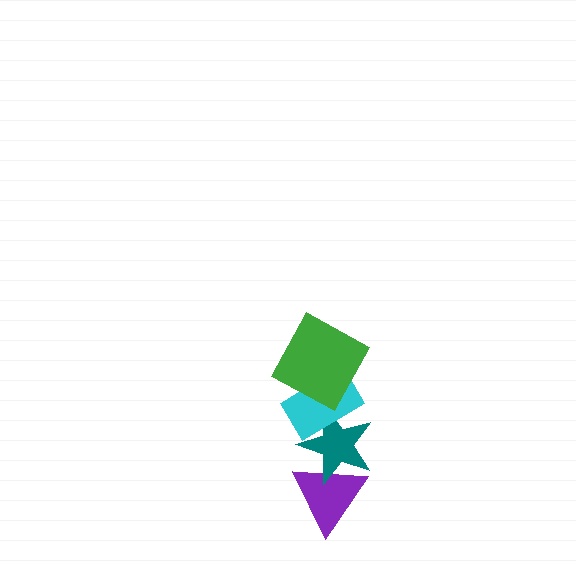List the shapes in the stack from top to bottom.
From top to bottom: the green square, the cyan rectangle, the teal star, the purple triangle.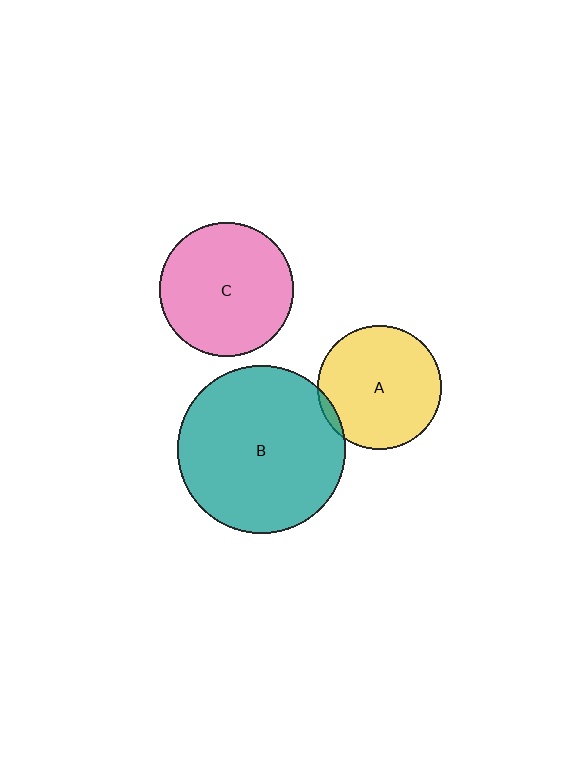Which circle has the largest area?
Circle B (teal).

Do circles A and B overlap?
Yes.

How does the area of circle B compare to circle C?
Approximately 1.6 times.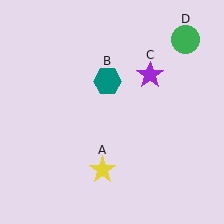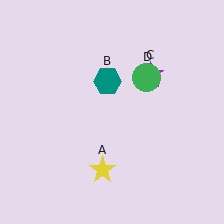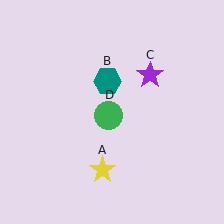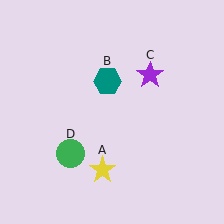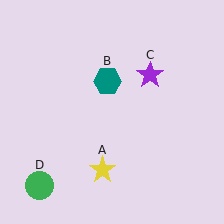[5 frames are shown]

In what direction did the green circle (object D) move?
The green circle (object D) moved down and to the left.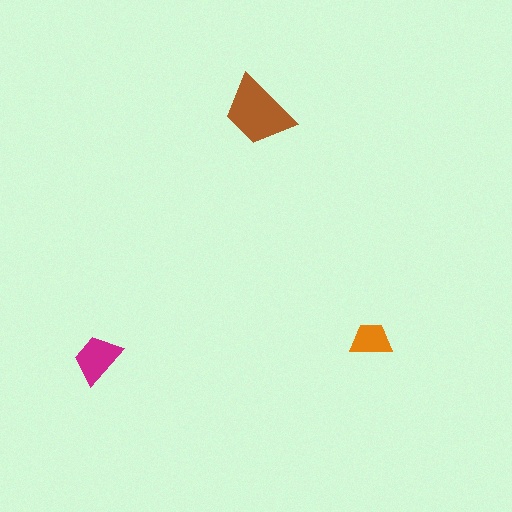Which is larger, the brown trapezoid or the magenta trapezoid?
The brown one.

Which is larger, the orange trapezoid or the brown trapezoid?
The brown one.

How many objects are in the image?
There are 3 objects in the image.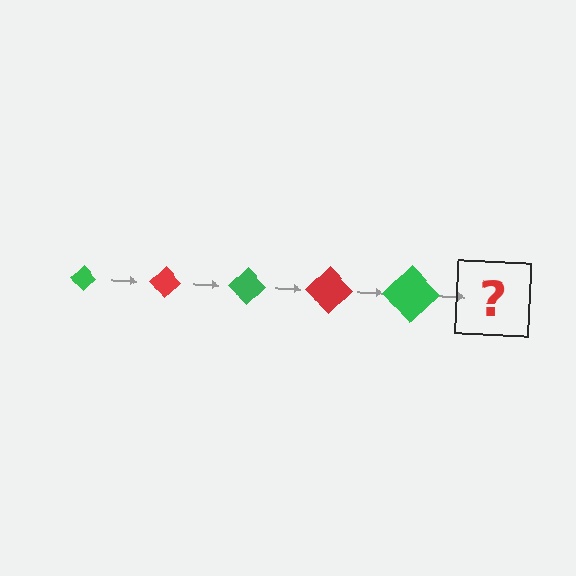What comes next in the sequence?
The next element should be a red diamond, larger than the previous one.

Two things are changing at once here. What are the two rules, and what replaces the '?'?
The two rules are that the diamond grows larger each step and the color cycles through green and red. The '?' should be a red diamond, larger than the previous one.